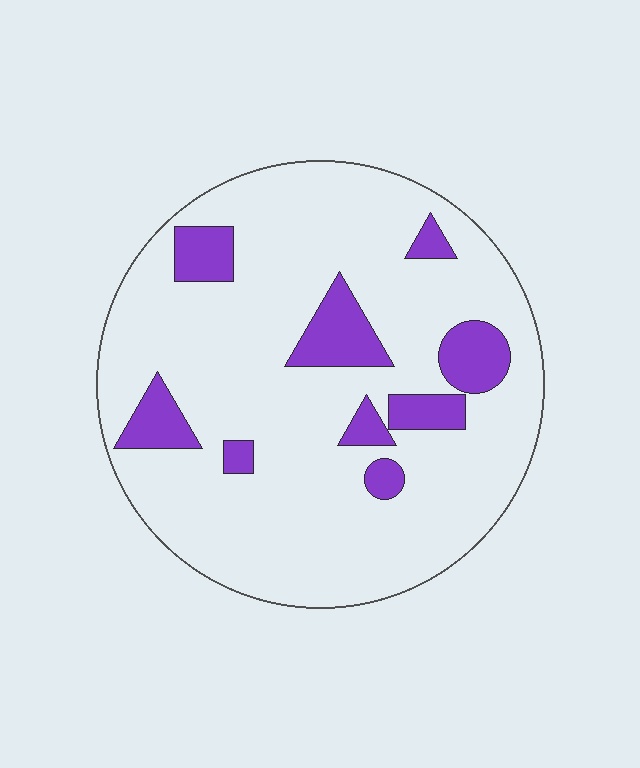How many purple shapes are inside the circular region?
9.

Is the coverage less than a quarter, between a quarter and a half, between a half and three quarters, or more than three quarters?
Less than a quarter.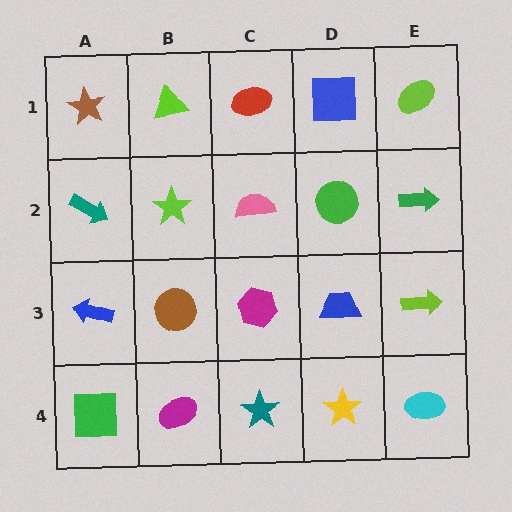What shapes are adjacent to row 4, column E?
A lime arrow (row 3, column E), a yellow star (row 4, column D).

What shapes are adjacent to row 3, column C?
A pink semicircle (row 2, column C), a teal star (row 4, column C), a brown circle (row 3, column B), a blue trapezoid (row 3, column D).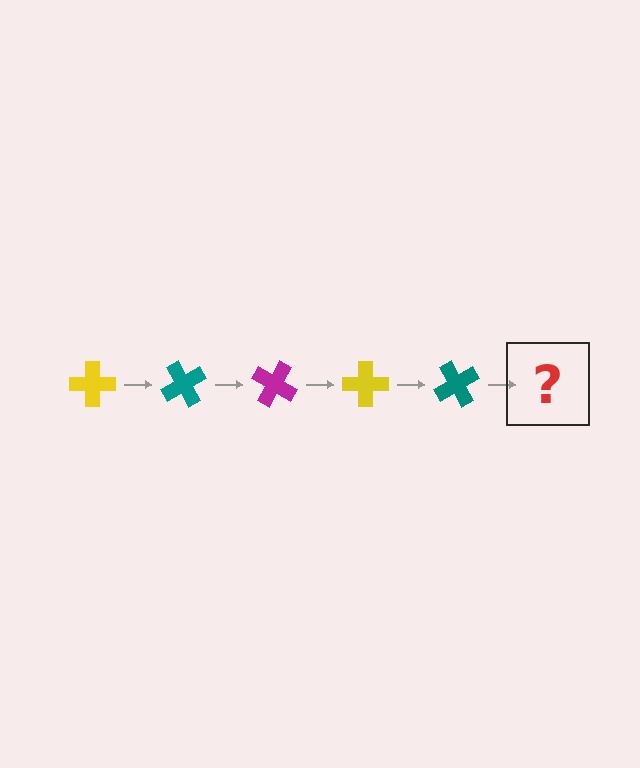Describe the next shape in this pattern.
It should be a magenta cross, rotated 300 degrees from the start.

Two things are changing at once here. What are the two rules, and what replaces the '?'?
The two rules are that it rotates 60 degrees each step and the color cycles through yellow, teal, and magenta. The '?' should be a magenta cross, rotated 300 degrees from the start.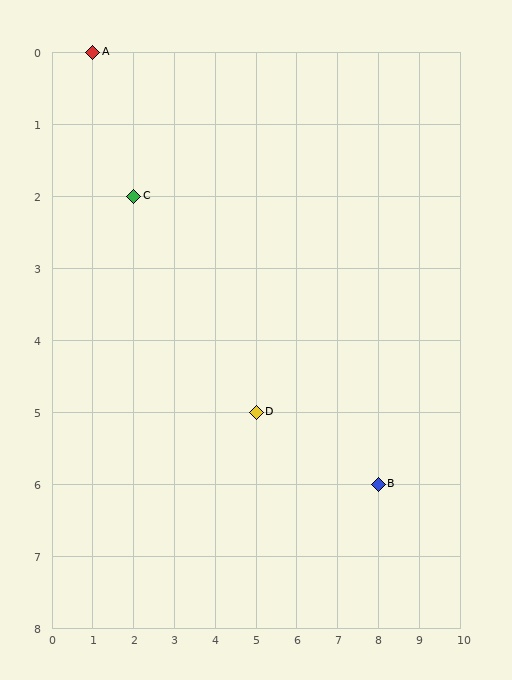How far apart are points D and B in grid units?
Points D and B are 3 columns and 1 row apart (about 3.2 grid units diagonally).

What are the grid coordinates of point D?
Point D is at grid coordinates (5, 5).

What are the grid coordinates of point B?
Point B is at grid coordinates (8, 6).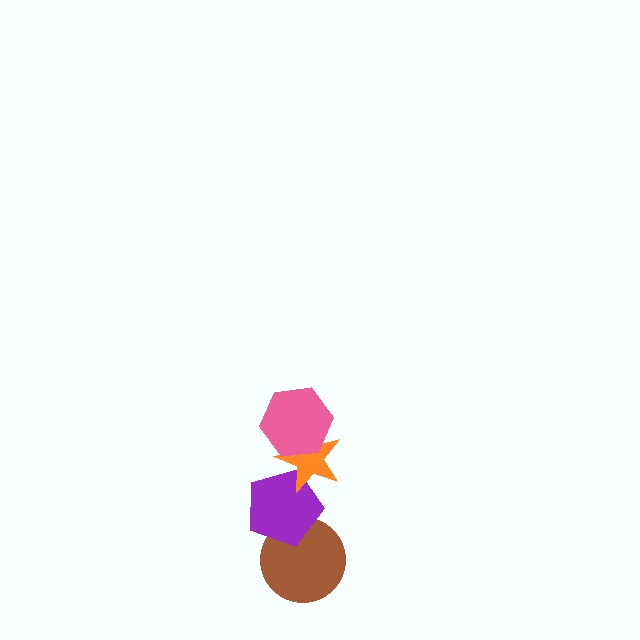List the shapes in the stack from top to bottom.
From top to bottom: the pink hexagon, the orange star, the purple pentagon, the brown circle.